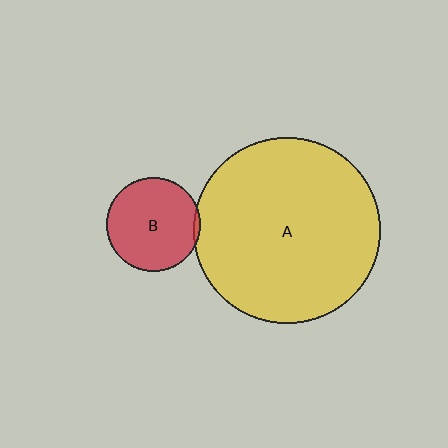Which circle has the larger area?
Circle A (yellow).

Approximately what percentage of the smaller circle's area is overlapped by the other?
Approximately 5%.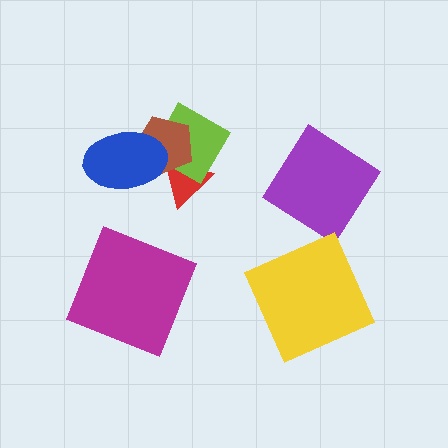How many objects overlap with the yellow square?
0 objects overlap with the yellow square.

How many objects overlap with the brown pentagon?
3 objects overlap with the brown pentagon.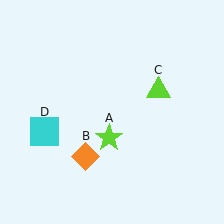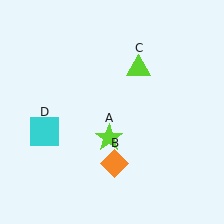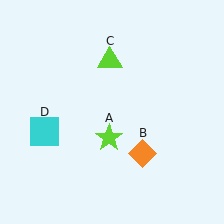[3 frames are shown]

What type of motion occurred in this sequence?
The orange diamond (object B), lime triangle (object C) rotated counterclockwise around the center of the scene.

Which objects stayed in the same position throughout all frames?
Lime star (object A) and cyan square (object D) remained stationary.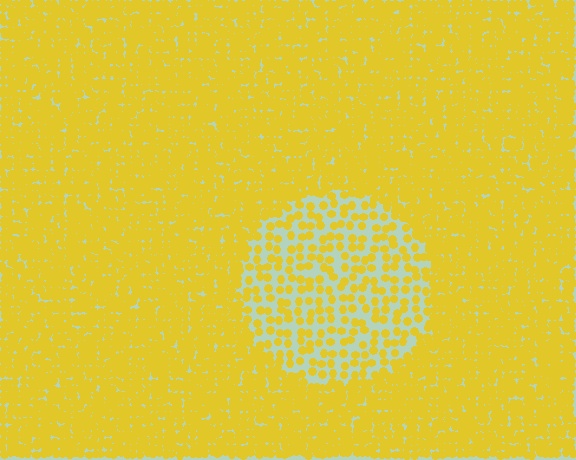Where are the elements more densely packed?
The elements are more densely packed outside the circle boundary.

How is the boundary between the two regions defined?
The boundary is defined by a change in element density (approximately 2.6x ratio). All elements are the same color, size, and shape.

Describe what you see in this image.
The image contains small yellow elements arranged at two different densities. A circle-shaped region is visible where the elements are less densely packed than the surrounding area.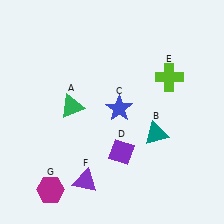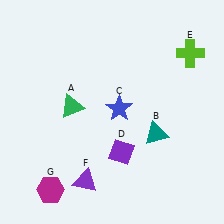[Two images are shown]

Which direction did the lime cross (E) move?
The lime cross (E) moved up.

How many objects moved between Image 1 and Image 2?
1 object moved between the two images.